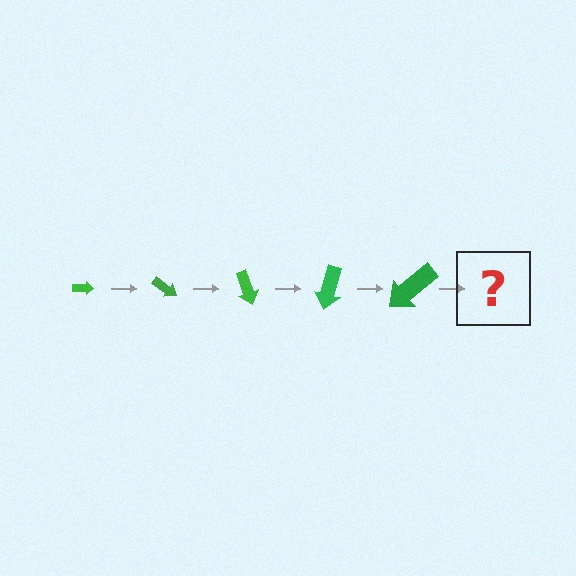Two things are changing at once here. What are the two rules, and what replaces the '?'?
The two rules are that the arrow grows larger each step and it rotates 35 degrees each step. The '?' should be an arrow, larger than the previous one and rotated 175 degrees from the start.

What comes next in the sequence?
The next element should be an arrow, larger than the previous one and rotated 175 degrees from the start.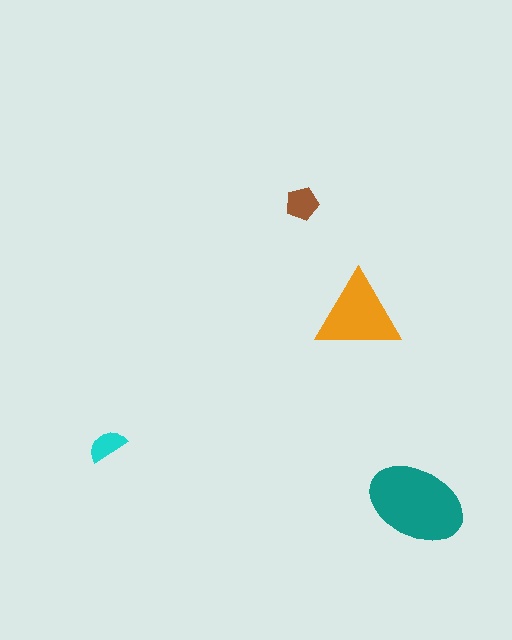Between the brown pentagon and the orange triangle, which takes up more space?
The orange triangle.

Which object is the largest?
The teal ellipse.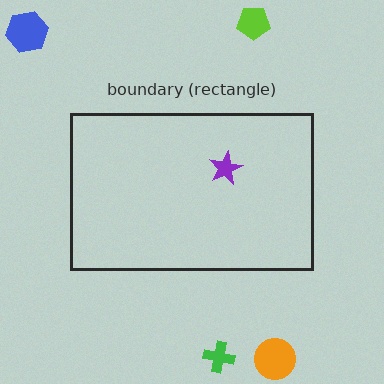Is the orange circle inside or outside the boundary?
Outside.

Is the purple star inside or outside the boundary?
Inside.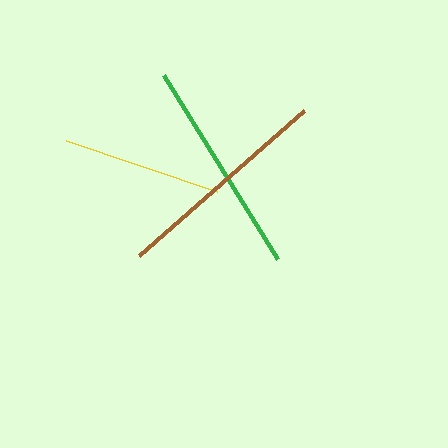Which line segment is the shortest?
The yellow line is the shortest at approximately 160 pixels.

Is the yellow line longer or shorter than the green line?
The green line is longer than the yellow line.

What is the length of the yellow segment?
The yellow segment is approximately 160 pixels long.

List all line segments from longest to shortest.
From longest to shortest: brown, green, yellow.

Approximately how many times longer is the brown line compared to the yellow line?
The brown line is approximately 1.4 times the length of the yellow line.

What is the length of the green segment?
The green segment is approximately 216 pixels long.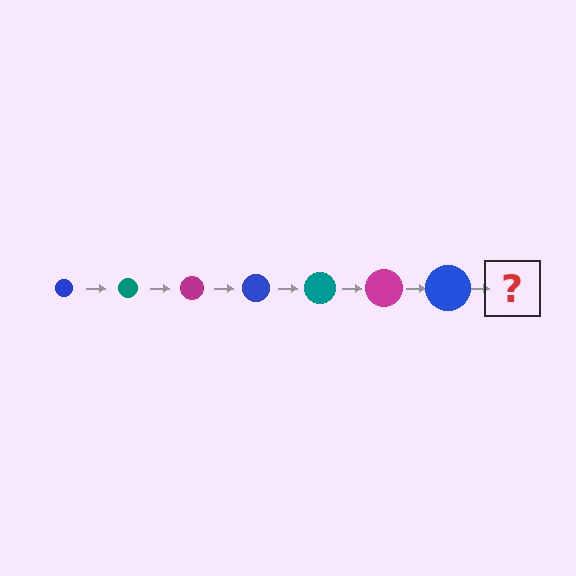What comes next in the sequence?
The next element should be a teal circle, larger than the previous one.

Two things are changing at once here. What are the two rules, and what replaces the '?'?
The two rules are that the circle grows larger each step and the color cycles through blue, teal, and magenta. The '?' should be a teal circle, larger than the previous one.